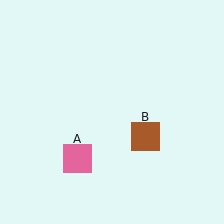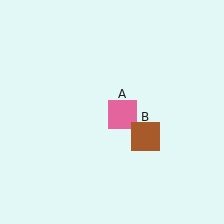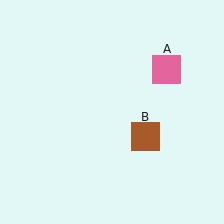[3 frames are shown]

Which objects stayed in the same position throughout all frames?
Brown square (object B) remained stationary.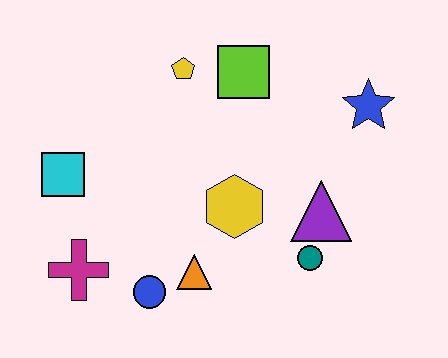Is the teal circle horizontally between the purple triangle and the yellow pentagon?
Yes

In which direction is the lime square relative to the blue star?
The lime square is to the left of the blue star.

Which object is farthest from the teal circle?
The cyan square is farthest from the teal circle.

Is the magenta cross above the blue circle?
Yes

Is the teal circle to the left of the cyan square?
No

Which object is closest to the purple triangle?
The teal circle is closest to the purple triangle.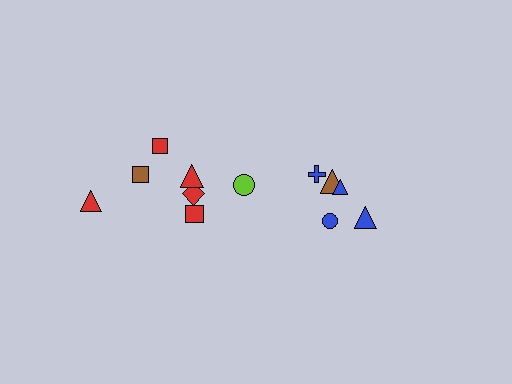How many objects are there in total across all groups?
There are 12 objects.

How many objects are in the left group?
There are 7 objects.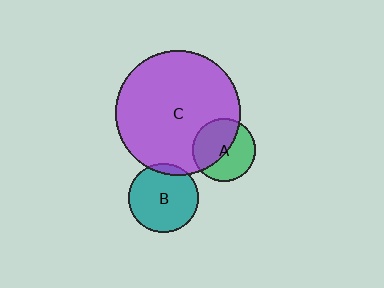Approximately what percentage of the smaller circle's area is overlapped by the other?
Approximately 10%.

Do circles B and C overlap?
Yes.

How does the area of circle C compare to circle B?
Approximately 3.3 times.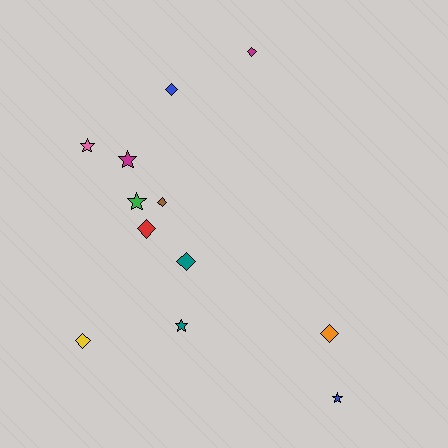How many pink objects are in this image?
There is 1 pink object.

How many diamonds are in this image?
There are 7 diamonds.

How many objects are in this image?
There are 12 objects.